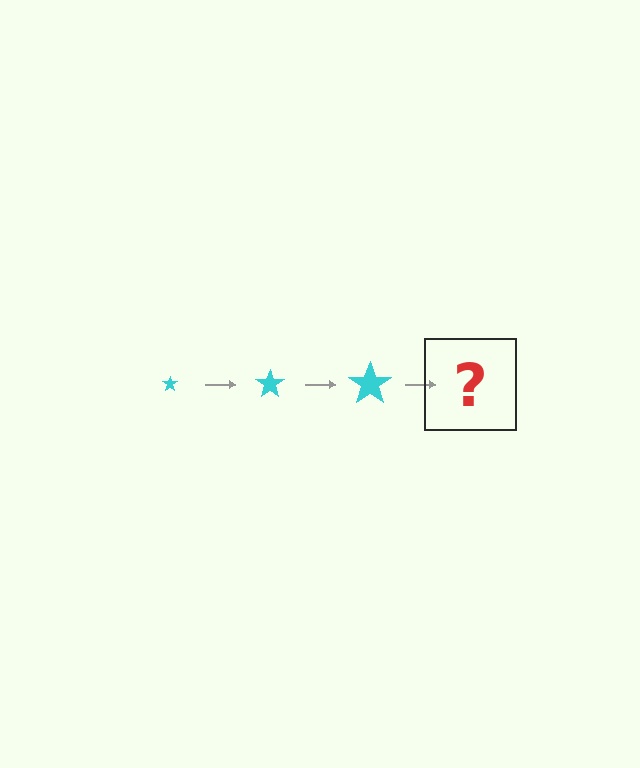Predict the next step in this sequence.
The next step is a cyan star, larger than the previous one.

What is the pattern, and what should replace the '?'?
The pattern is that the star gets progressively larger each step. The '?' should be a cyan star, larger than the previous one.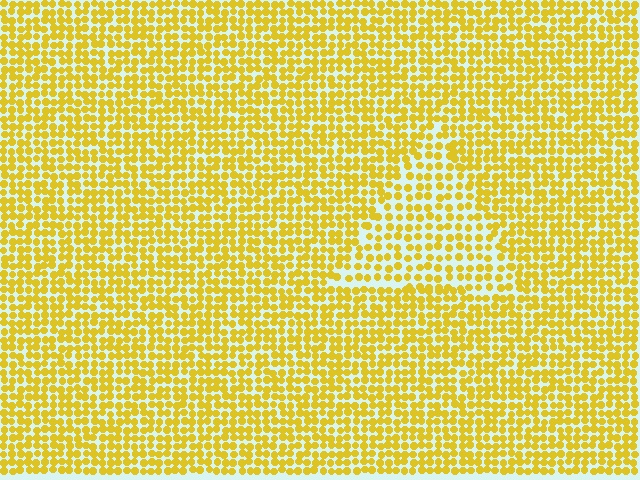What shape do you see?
I see a triangle.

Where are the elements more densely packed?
The elements are more densely packed outside the triangle boundary.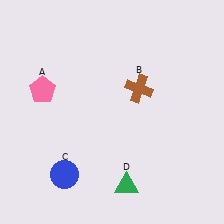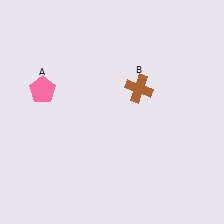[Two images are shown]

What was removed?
The blue circle (C), the green triangle (D) were removed in Image 2.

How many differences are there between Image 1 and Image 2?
There are 2 differences between the two images.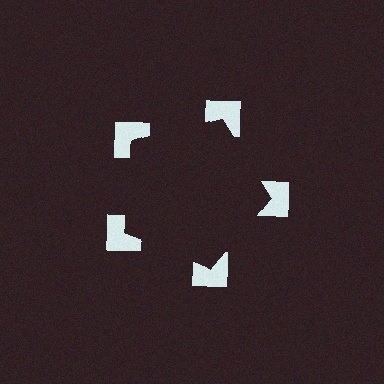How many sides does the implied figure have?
5 sides.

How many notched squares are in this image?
There are 5 — one at each vertex of the illusory pentagon.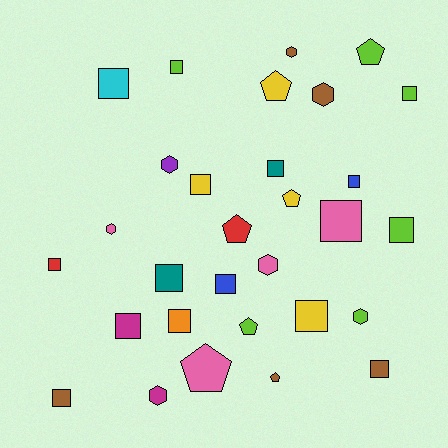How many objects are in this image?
There are 30 objects.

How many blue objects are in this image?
There are 2 blue objects.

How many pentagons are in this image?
There are 7 pentagons.